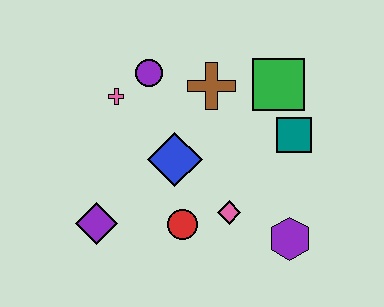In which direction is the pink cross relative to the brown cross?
The pink cross is to the left of the brown cross.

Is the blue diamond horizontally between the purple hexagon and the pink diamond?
No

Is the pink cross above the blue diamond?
Yes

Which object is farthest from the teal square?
The purple diamond is farthest from the teal square.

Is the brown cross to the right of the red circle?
Yes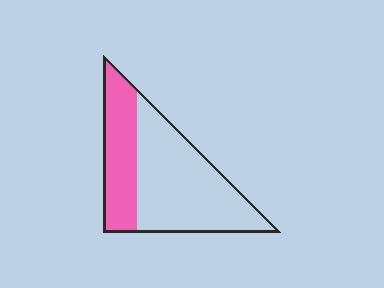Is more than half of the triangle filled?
No.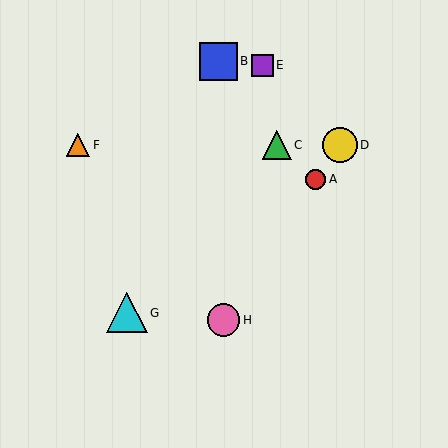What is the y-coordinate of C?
Object C is at y≈145.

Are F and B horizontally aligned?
No, F is at y≈145 and B is at y≈61.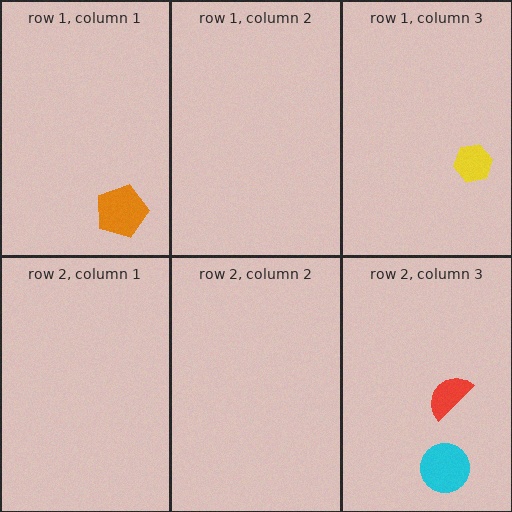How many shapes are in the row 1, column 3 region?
1.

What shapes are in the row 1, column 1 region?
The orange pentagon.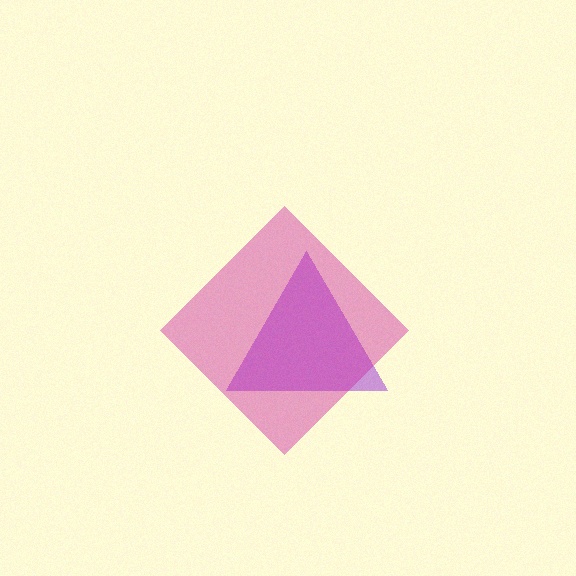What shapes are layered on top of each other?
The layered shapes are: a purple triangle, a magenta diamond.